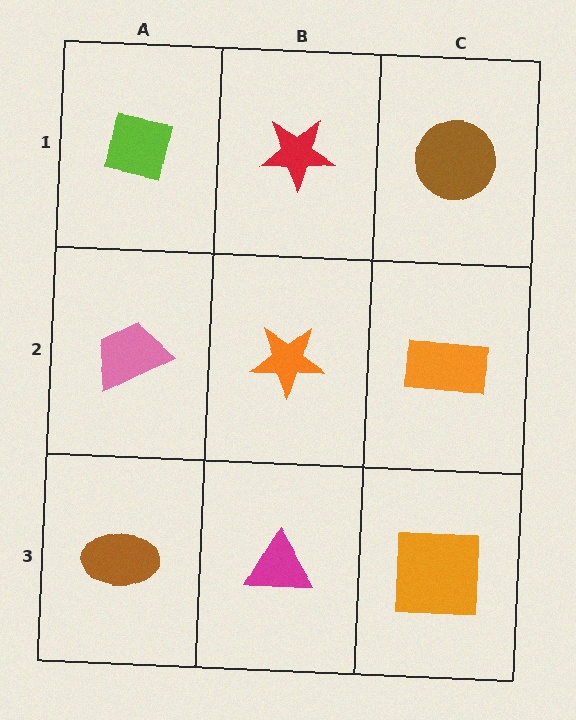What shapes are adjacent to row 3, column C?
An orange rectangle (row 2, column C), a magenta triangle (row 3, column B).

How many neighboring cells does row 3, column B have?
3.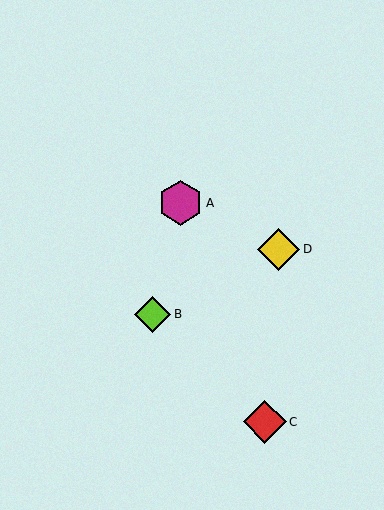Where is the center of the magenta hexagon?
The center of the magenta hexagon is at (181, 203).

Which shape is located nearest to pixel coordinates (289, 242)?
The yellow diamond (labeled D) at (279, 249) is nearest to that location.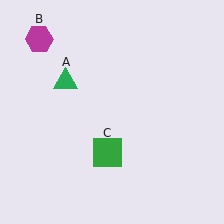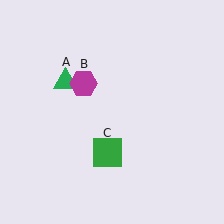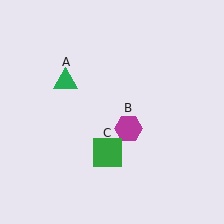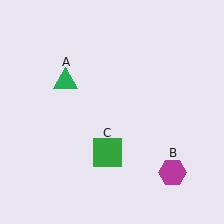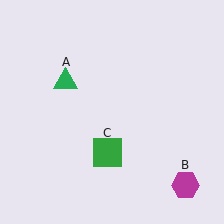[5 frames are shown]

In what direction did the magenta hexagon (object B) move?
The magenta hexagon (object B) moved down and to the right.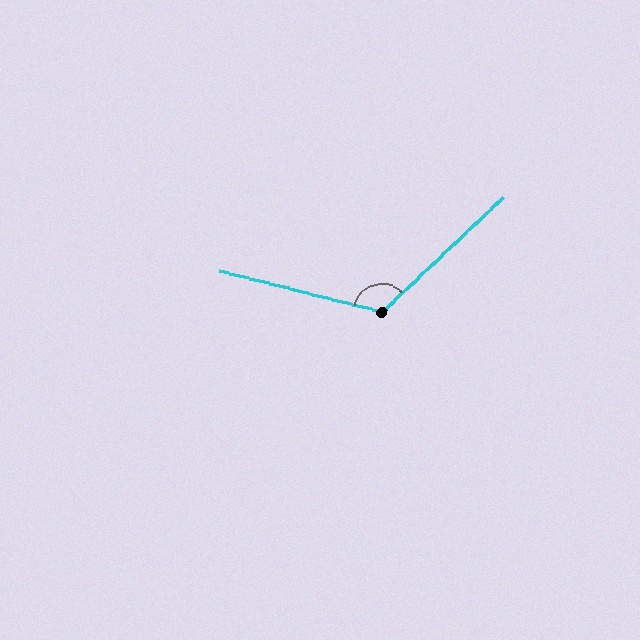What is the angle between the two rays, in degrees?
Approximately 122 degrees.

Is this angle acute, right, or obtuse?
It is obtuse.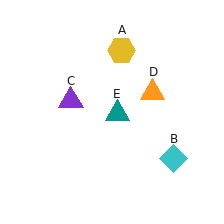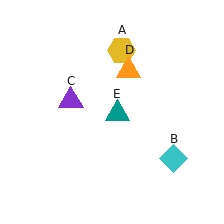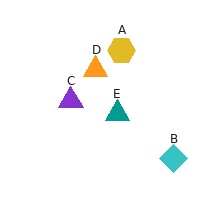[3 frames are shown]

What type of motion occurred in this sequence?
The orange triangle (object D) rotated counterclockwise around the center of the scene.